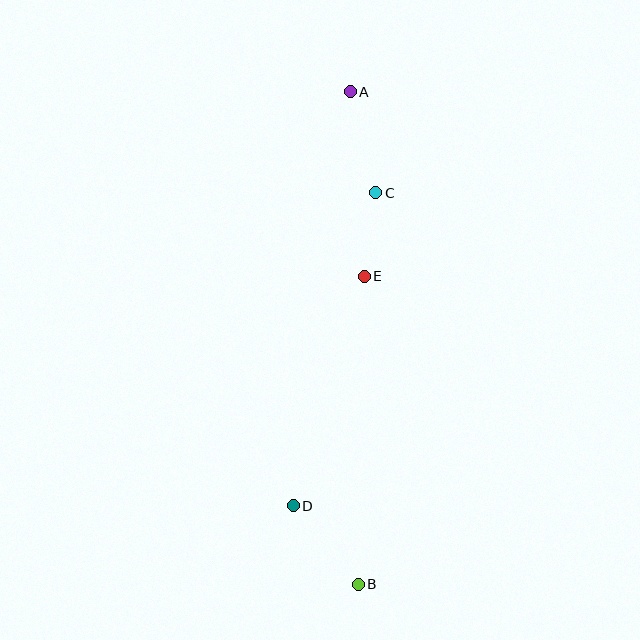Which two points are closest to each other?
Points C and E are closest to each other.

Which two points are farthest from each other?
Points A and B are farthest from each other.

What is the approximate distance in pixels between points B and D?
The distance between B and D is approximately 102 pixels.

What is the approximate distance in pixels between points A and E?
The distance between A and E is approximately 185 pixels.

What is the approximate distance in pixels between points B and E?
The distance between B and E is approximately 308 pixels.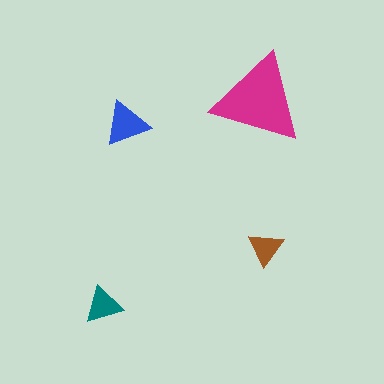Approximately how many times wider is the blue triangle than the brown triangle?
About 1.5 times wider.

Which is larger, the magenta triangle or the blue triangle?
The magenta one.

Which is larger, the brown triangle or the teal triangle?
The teal one.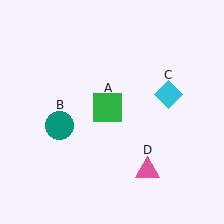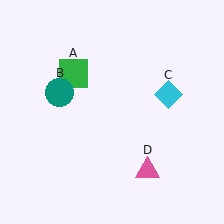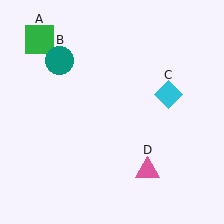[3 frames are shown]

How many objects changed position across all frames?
2 objects changed position: green square (object A), teal circle (object B).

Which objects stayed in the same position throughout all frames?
Cyan diamond (object C) and pink triangle (object D) remained stationary.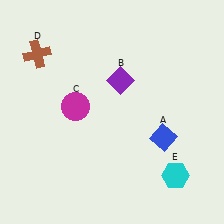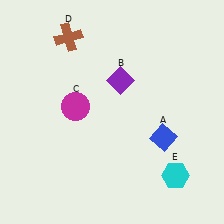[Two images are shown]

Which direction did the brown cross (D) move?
The brown cross (D) moved right.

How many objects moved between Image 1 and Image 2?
1 object moved between the two images.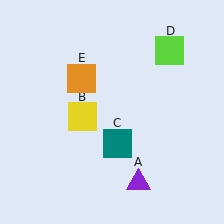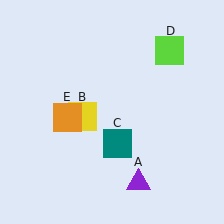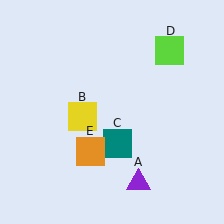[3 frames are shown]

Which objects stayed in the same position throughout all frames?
Purple triangle (object A) and yellow square (object B) and teal square (object C) and lime square (object D) remained stationary.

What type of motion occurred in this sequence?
The orange square (object E) rotated counterclockwise around the center of the scene.